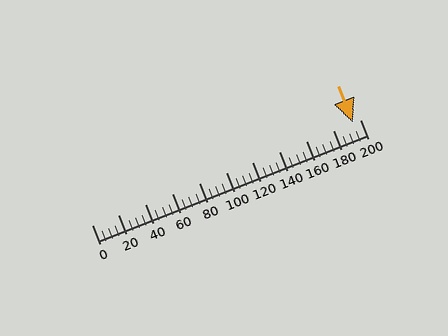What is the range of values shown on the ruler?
The ruler shows values from 0 to 200.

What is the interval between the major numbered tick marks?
The major tick marks are spaced 20 units apart.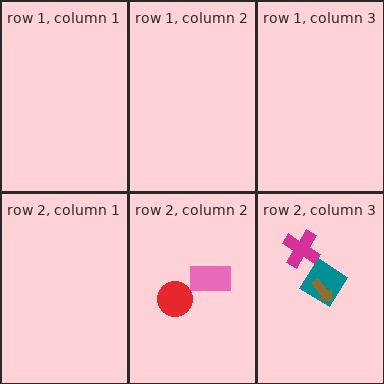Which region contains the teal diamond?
The row 2, column 3 region.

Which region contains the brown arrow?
The row 2, column 3 region.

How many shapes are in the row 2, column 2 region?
2.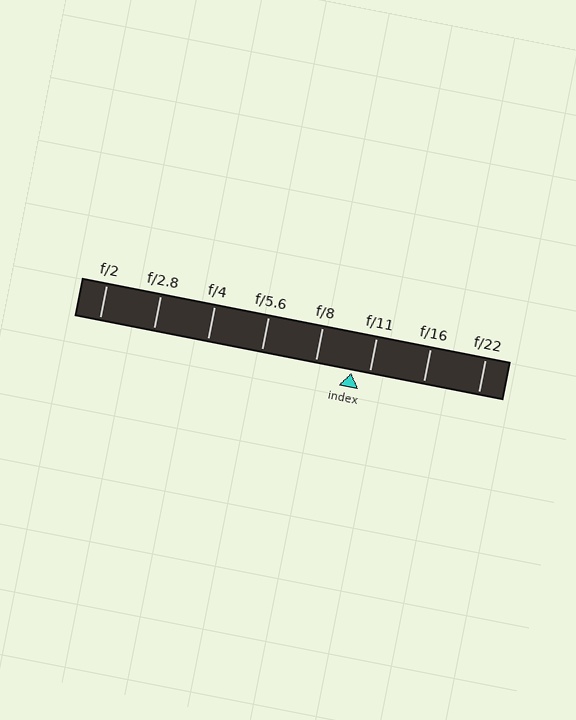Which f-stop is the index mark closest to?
The index mark is closest to f/11.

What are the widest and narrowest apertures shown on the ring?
The widest aperture shown is f/2 and the narrowest is f/22.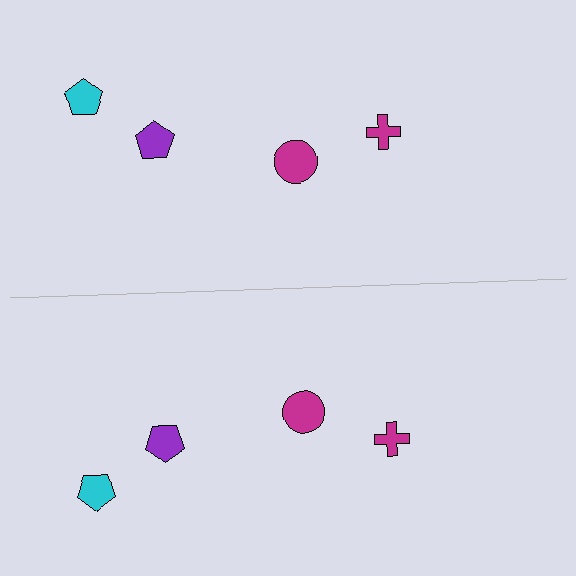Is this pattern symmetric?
Yes, this pattern has bilateral (reflection) symmetry.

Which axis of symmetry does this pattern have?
The pattern has a horizontal axis of symmetry running through the center of the image.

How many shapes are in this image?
There are 8 shapes in this image.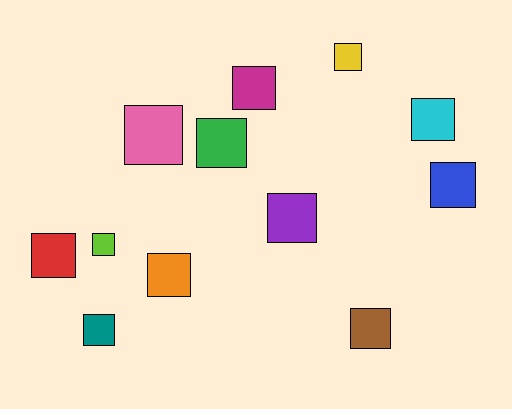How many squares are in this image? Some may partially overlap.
There are 12 squares.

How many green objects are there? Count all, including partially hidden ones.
There is 1 green object.